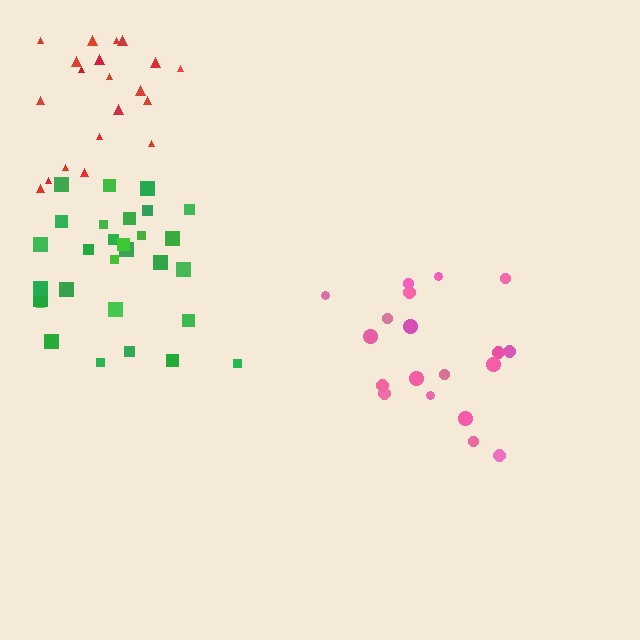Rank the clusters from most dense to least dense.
green, pink, red.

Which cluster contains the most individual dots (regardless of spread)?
Green (29).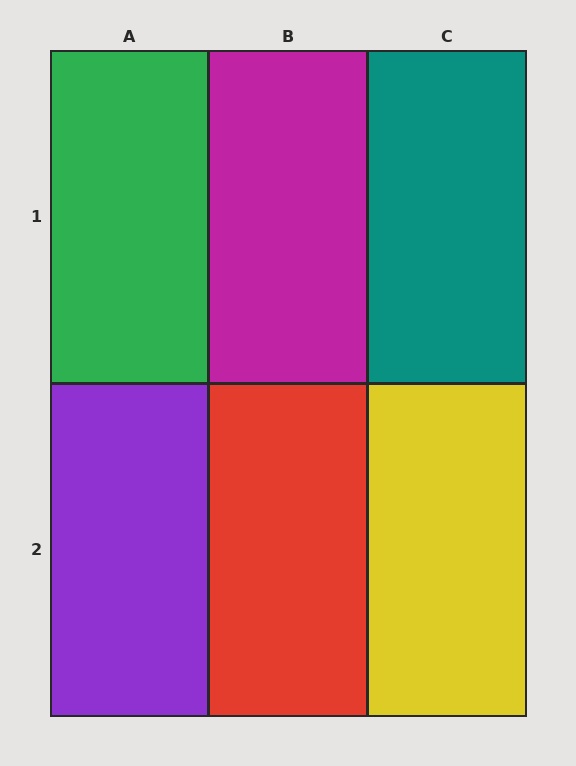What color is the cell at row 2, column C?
Yellow.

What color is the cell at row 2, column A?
Purple.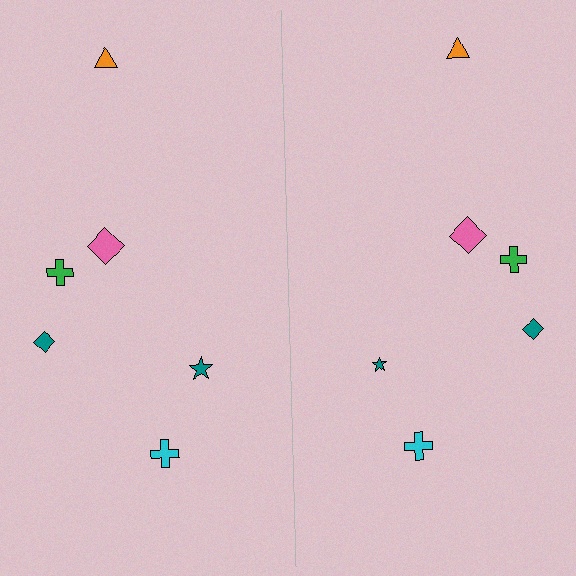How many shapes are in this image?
There are 12 shapes in this image.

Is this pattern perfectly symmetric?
No, the pattern is not perfectly symmetric. The teal star on the right side has a different size than its mirror counterpart.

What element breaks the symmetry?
The teal star on the right side has a different size than its mirror counterpart.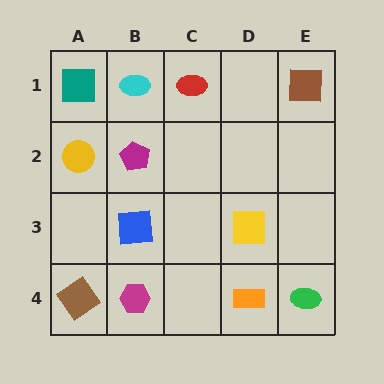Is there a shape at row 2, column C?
No, that cell is empty.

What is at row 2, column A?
A yellow circle.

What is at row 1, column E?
A brown square.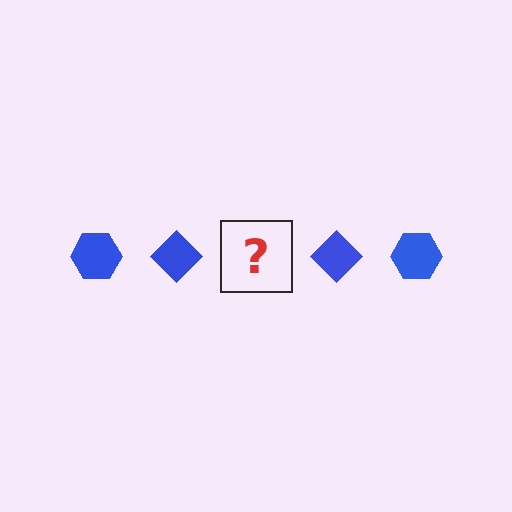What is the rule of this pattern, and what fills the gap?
The rule is that the pattern cycles through hexagon, diamond shapes in blue. The gap should be filled with a blue hexagon.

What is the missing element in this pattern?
The missing element is a blue hexagon.